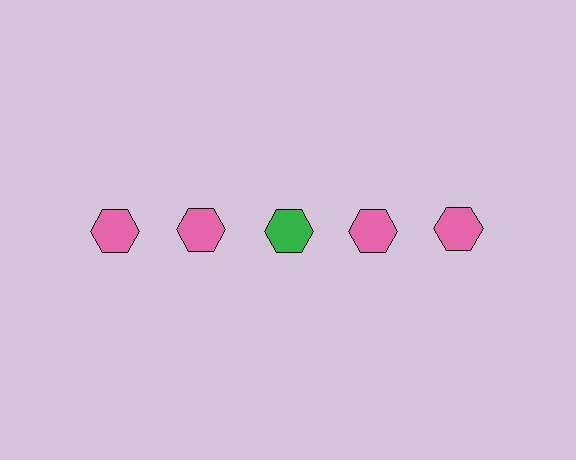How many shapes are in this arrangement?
There are 5 shapes arranged in a grid pattern.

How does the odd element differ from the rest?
It has a different color: green instead of pink.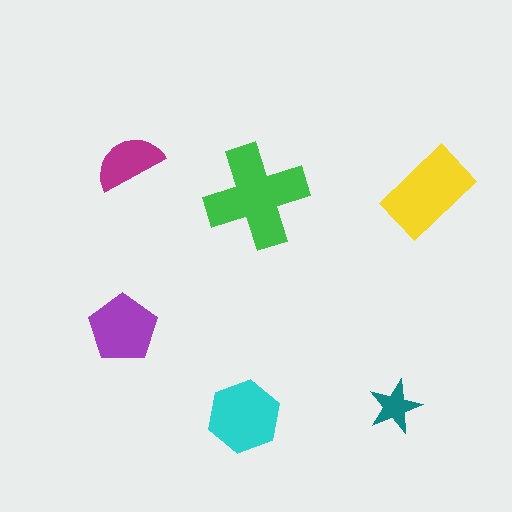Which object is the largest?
The green cross.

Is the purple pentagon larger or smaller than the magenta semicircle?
Larger.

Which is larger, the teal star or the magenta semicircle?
The magenta semicircle.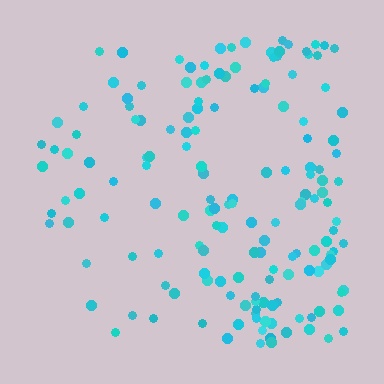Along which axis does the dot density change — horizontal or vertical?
Horizontal.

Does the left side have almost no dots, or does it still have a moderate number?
Still a moderate number, just noticeably fewer than the right.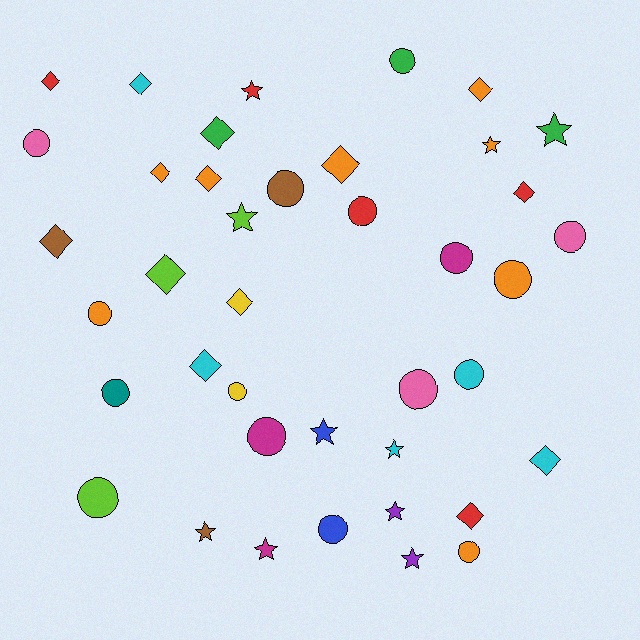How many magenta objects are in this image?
There are 3 magenta objects.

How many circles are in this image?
There are 16 circles.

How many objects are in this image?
There are 40 objects.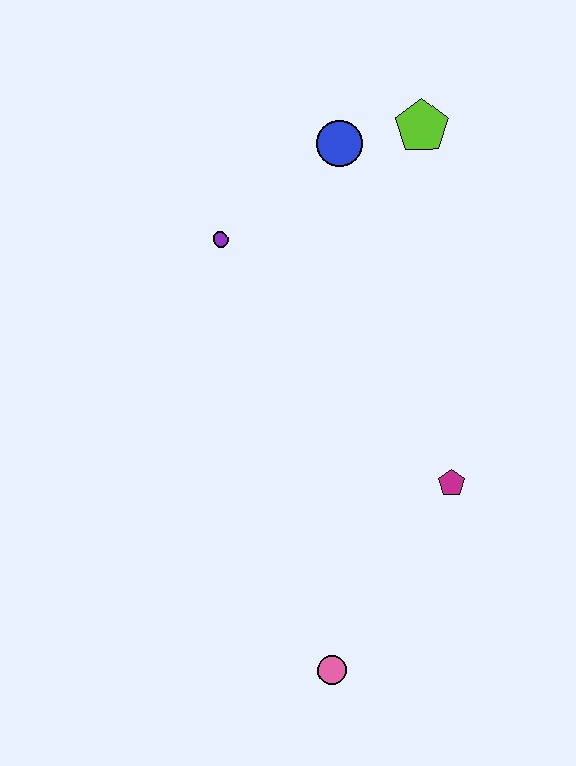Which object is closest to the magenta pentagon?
The pink circle is closest to the magenta pentagon.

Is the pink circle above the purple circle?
No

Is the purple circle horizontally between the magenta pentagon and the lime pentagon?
No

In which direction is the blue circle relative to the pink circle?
The blue circle is above the pink circle.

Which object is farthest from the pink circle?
The lime pentagon is farthest from the pink circle.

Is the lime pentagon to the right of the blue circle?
Yes